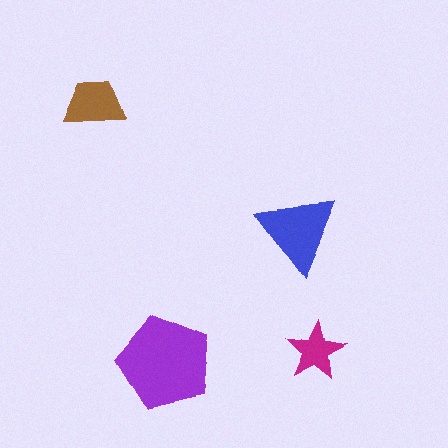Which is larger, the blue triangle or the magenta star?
The blue triangle.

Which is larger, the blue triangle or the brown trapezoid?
The blue triangle.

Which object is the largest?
The purple pentagon.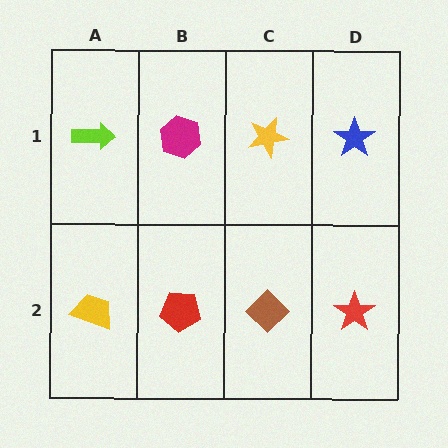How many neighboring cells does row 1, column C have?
3.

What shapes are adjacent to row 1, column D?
A red star (row 2, column D), a yellow star (row 1, column C).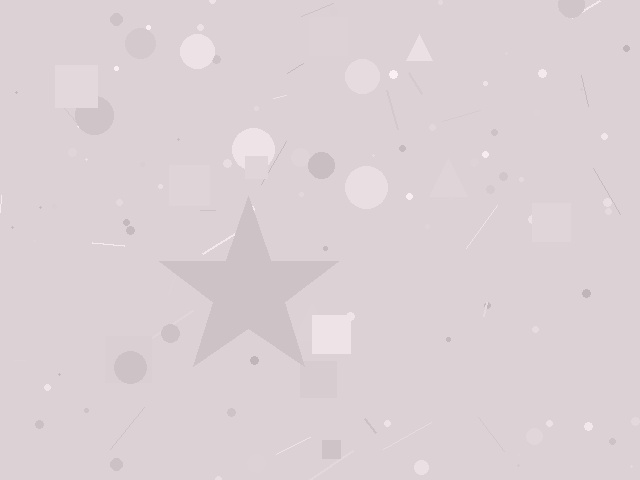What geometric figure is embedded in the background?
A star is embedded in the background.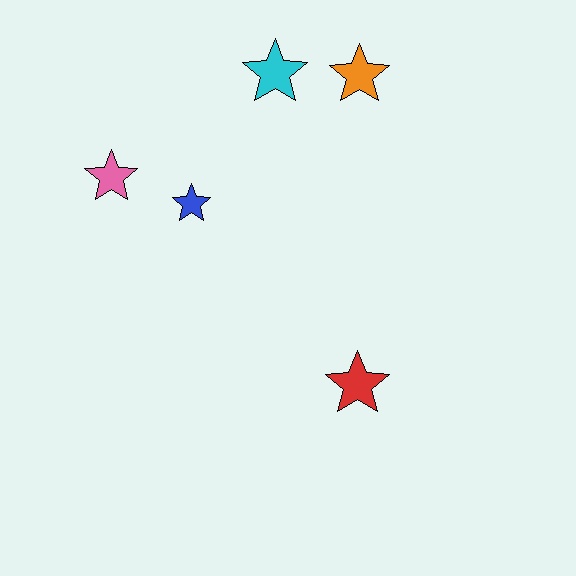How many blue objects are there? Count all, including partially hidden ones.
There is 1 blue object.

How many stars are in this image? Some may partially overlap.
There are 5 stars.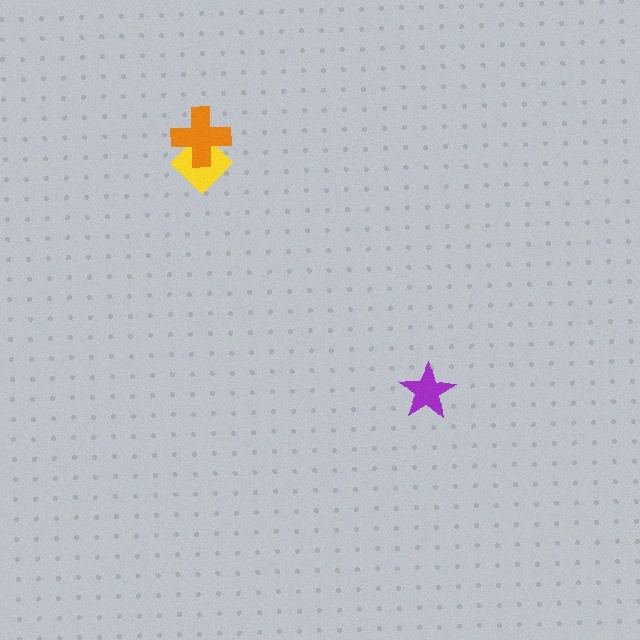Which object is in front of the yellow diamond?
The orange cross is in front of the yellow diamond.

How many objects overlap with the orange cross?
1 object overlaps with the orange cross.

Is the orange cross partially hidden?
No, no other shape covers it.